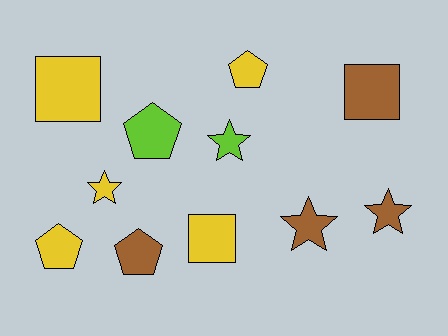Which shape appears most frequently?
Star, with 4 objects.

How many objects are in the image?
There are 11 objects.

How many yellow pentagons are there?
There are 2 yellow pentagons.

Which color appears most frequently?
Yellow, with 5 objects.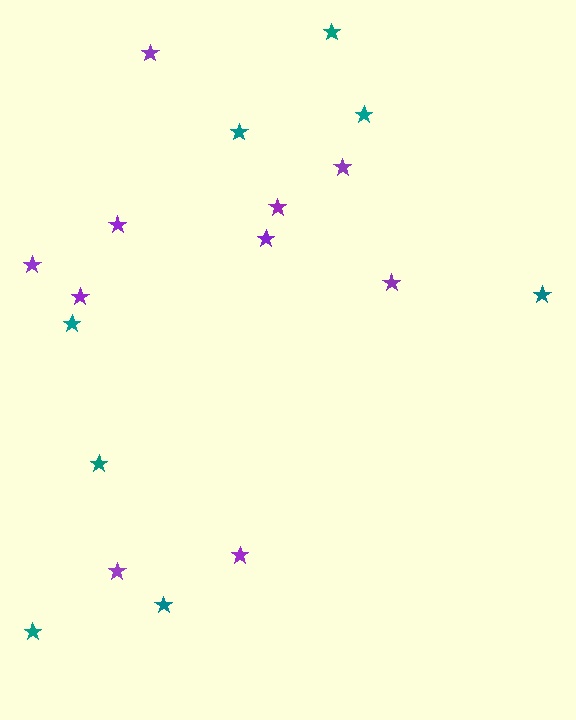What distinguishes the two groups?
There are 2 groups: one group of teal stars (8) and one group of purple stars (10).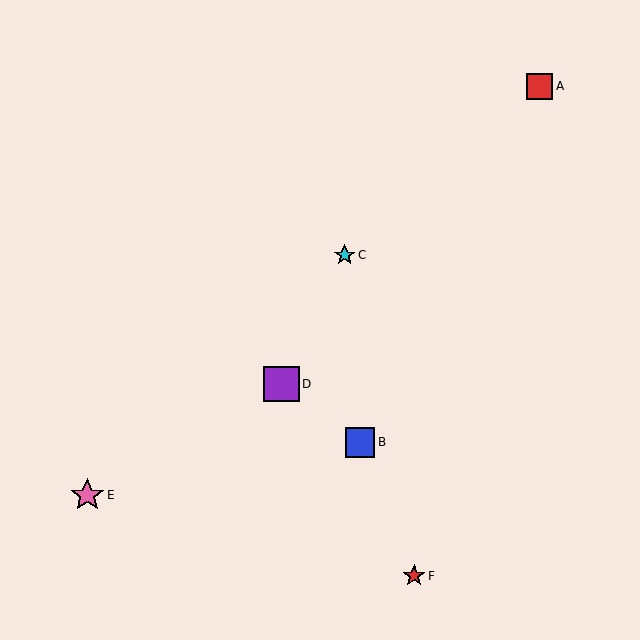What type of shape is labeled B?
Shape B is a blue square.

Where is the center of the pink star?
The center of the pink star is at (87, 495).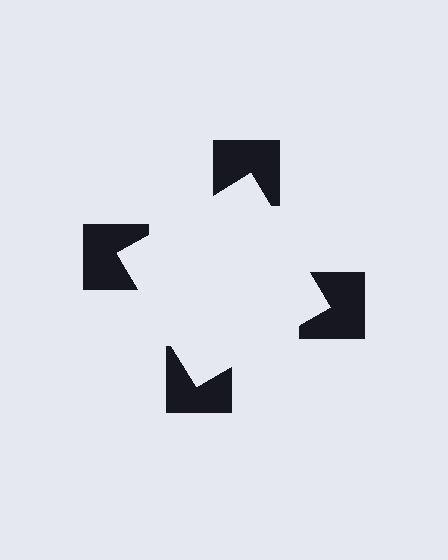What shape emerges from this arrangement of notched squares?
An illusory square — its edges are inferred from the aligned wedge cuts in the notched squares, not physically drawn.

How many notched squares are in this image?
There are 4 — one at each vertex of the illusory square.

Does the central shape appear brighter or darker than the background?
It typically appears slightly brighter than the background, even though no actual brightness change is drawn.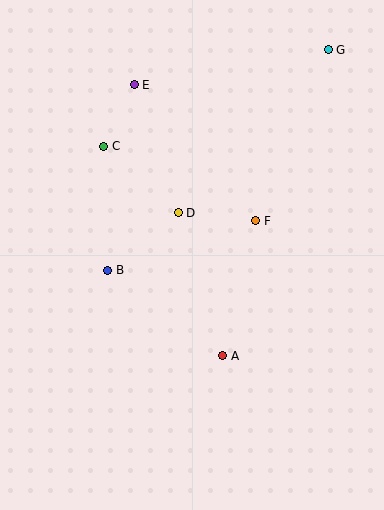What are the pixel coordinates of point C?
Point C is at (104, 146).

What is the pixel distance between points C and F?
The distance between C and F is 169 pixels.